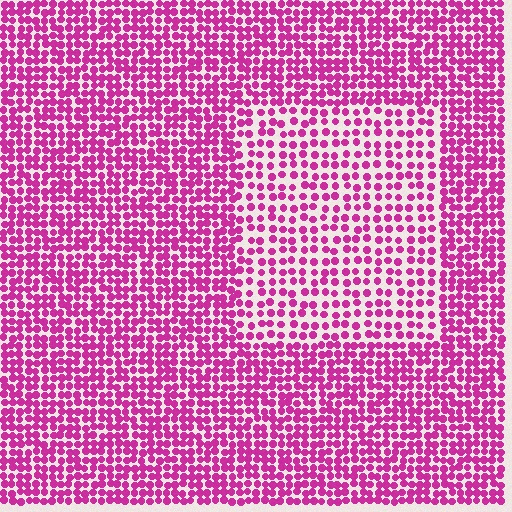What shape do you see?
I see a rectangle.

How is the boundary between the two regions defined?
The boundary is defined by a change in element density (approximately 1.7x ratio). All elements are the same color, size, and shape.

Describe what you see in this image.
The image contains small magenta elements arranged at two different densities. A rectangle-shaped region is visible where the elements are less densely packed than the surrounding area.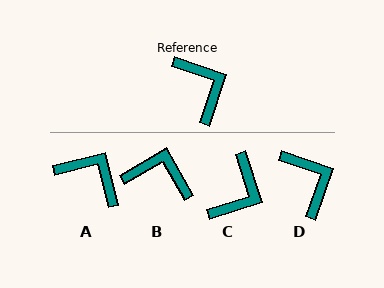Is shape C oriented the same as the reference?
No, it is off by about 53 degrees.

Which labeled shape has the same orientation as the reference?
D.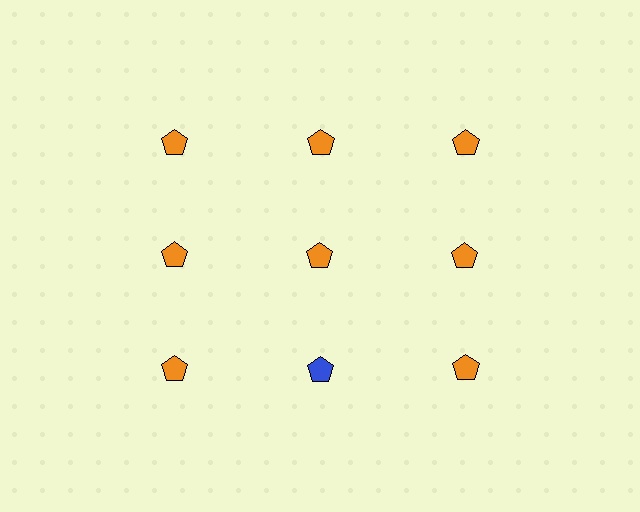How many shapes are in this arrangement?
There are 9 shapes arranged in a grid pattern.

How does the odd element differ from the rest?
It has a different color: blue instead of orange.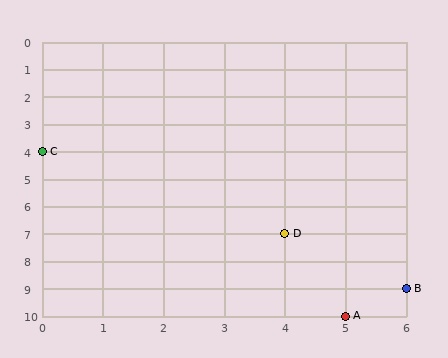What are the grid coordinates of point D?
Point D is at grid coordinates (4, 7).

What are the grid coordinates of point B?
Point B is at grid coordinates (6, 9).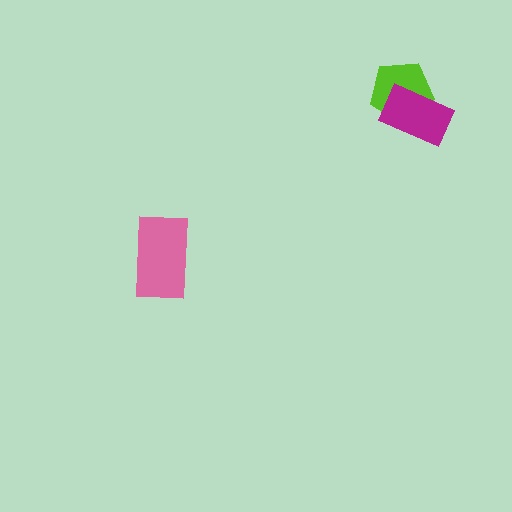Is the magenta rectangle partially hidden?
No, no other shape covers it.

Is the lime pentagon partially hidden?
Yes, it is partially covered by another shape.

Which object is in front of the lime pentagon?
The magenta rectangle is in front of the lime pentagon.